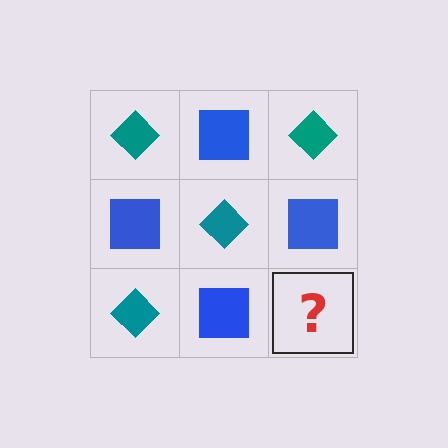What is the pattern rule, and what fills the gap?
The rule is that it alternates teal diamond and blue square in a checkerboard pattern. The gap should be filled with a teal diamond.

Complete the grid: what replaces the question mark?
The question mark should be replaced with a teal diamond.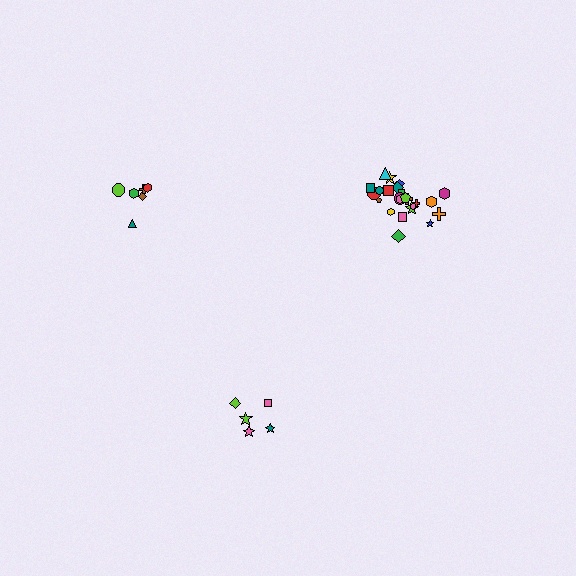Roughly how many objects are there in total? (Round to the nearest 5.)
Roughly 35 objects in total.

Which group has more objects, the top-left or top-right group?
The top-right group.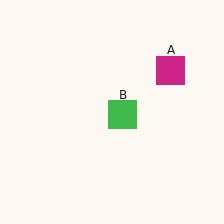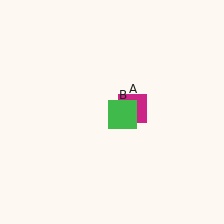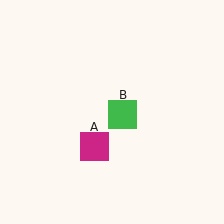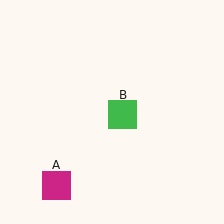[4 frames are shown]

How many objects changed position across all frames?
1 object changed position: magenta square (object A).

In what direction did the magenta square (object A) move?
The magenta square (object A) moved down and to the left.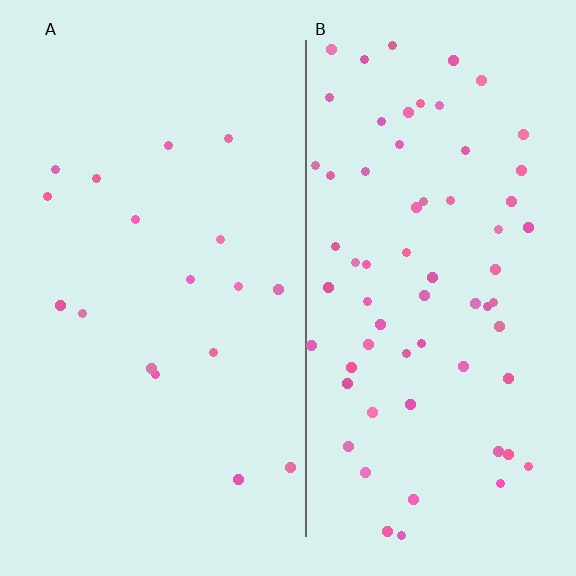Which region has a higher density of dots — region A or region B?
B (the right).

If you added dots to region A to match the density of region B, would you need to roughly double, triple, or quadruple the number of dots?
Approximately quadruple.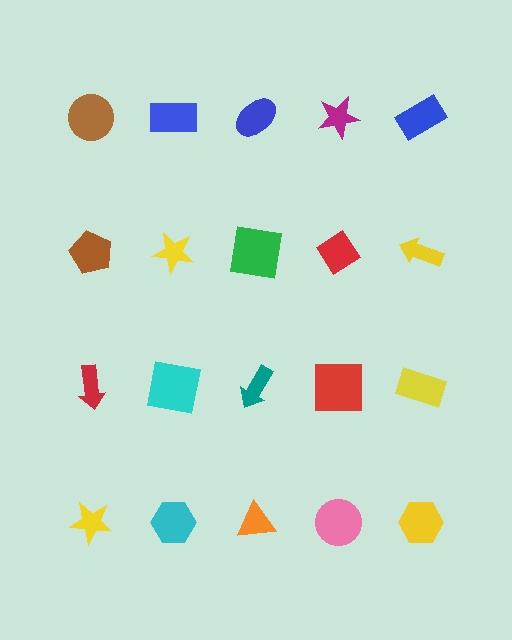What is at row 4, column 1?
A yellow star.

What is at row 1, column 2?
A blue rectangle.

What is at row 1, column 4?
A magenta star.